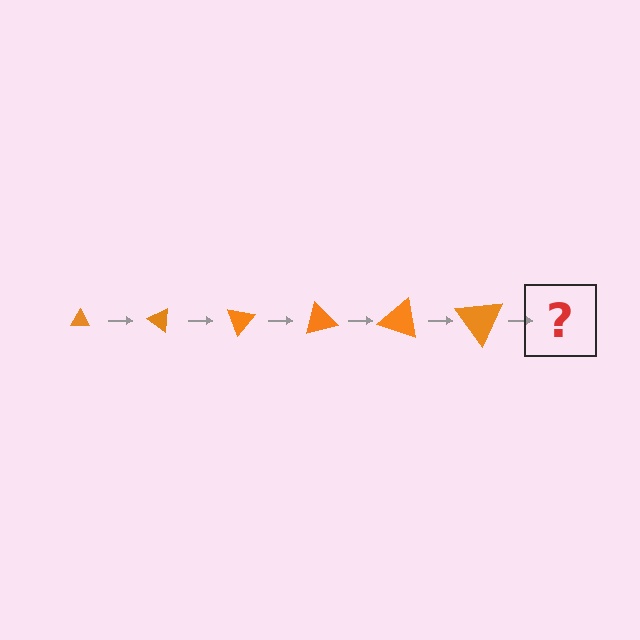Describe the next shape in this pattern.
It should be a triangle, larger than the previous one and rotated 210 degrees from the start.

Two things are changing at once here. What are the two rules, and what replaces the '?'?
The two rules are that the triangle grows larger each step and it rotates 35 degrees each step. The '?' should be a triangle, larger than the previous one and rotated 210 degrees from the start.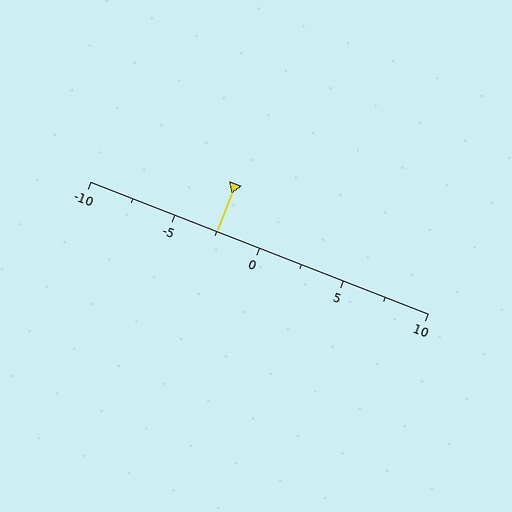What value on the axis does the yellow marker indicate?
The marker indicates approximately -2.5.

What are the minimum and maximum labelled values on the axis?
The axis runs from -10 to 10.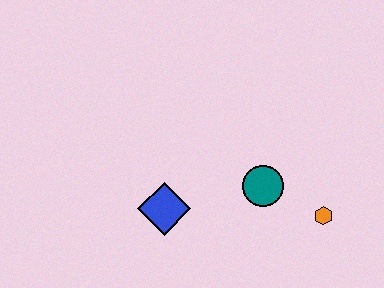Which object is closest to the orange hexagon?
The teal circle is closest to the orange hexagon.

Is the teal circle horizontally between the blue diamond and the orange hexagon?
Yes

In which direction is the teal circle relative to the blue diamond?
The teal circle is to the right of the blue diamond.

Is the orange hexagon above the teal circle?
No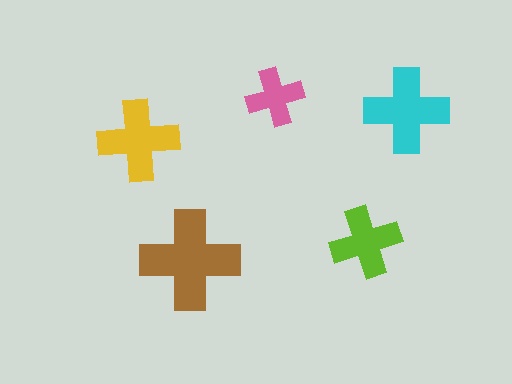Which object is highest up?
The pink cross is topmost.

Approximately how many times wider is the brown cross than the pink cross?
About 1.5 times wider.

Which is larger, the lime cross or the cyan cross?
The cyan one.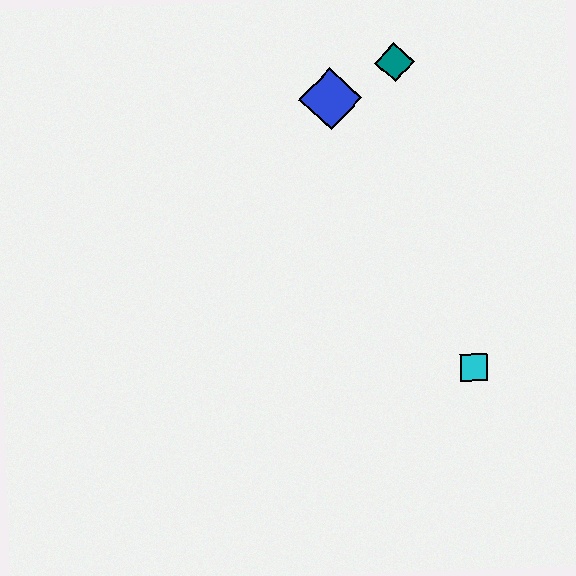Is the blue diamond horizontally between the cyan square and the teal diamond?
No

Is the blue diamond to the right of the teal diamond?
No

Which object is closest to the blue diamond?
The teal diamond is closest to the blue diamond.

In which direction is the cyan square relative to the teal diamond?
The cyan square is below the teal diamond.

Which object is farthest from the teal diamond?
The cyan square is farthest from the teal diamond.